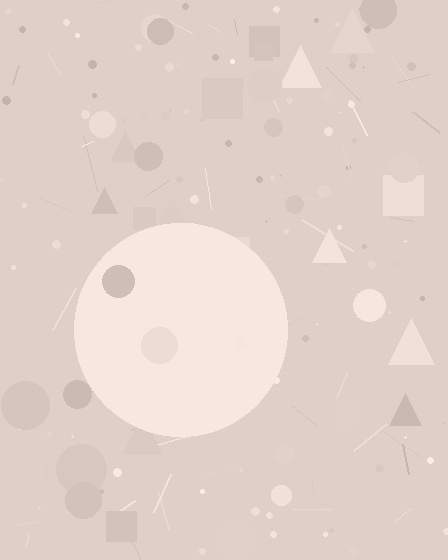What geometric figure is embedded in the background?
A circle is embedded in the background.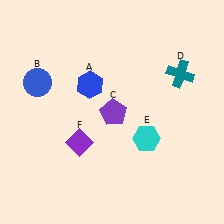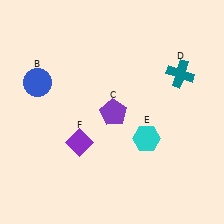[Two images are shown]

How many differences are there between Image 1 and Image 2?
There is 1 difference between the two images.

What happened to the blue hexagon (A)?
The blue hexagon (A) was removed in Image 2. It was in the top-left area of Image 1.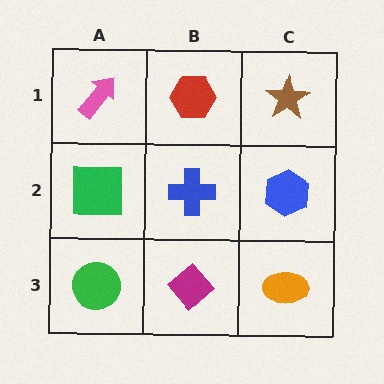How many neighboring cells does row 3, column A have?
2.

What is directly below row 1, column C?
A blue hexagon.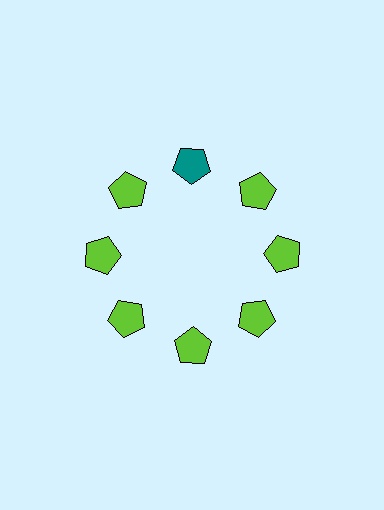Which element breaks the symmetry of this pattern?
The teal pentagon at roughly the 12 o'clock position breaks the symmetry. All other shapes are lime pentagons.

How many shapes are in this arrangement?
There are 8 shapes arranged in a ring pattern.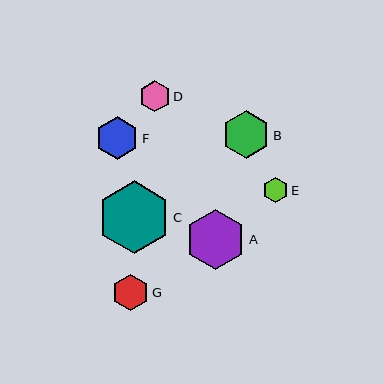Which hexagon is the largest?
Hexagon C is the largest with a size of approximately 72 pixels.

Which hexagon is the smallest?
Hexagon E is the smallest with a size of approximately 26 pixels.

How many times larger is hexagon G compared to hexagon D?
Hexagon G is approximately 1.2 times the size of hexagon D.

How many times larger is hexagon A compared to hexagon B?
Hexagon A is approximately 1.3 times the size of hexagon B.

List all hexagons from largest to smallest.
From largest to smallest: C, A, B, F, G, D, E.